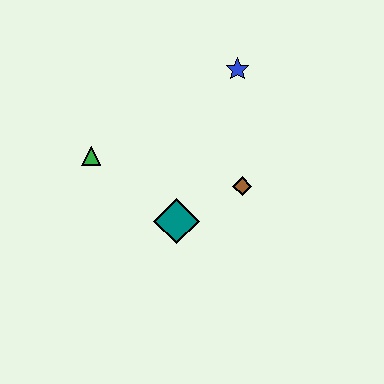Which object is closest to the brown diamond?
The teal diamond is closest to the brown diamond.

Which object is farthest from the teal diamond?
The blue star is farthest from the teal diamond.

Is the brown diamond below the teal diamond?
No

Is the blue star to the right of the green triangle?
Yes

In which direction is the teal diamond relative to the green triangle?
The teal diamond is to the right of the green triangle.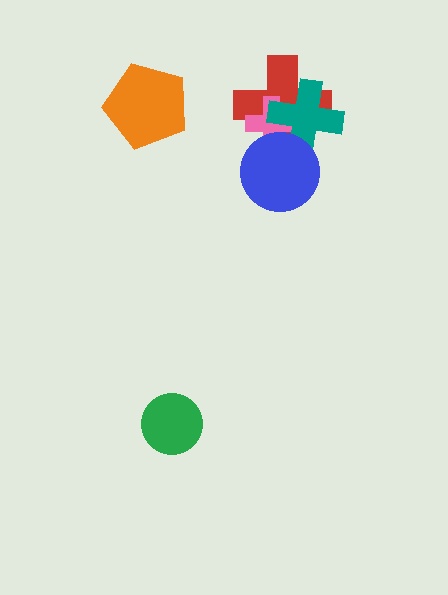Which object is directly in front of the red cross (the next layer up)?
The pink cross is directly in front of the red cross.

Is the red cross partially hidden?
Yes, it is partially covered by another shape.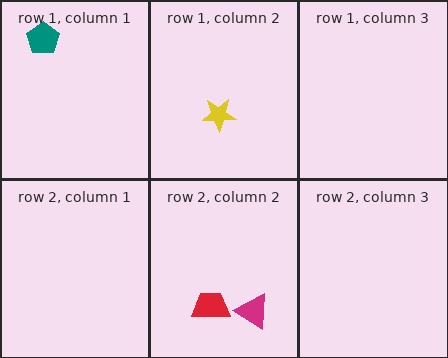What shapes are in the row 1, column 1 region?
The teal pentagon.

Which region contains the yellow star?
The row 1, column 2 region.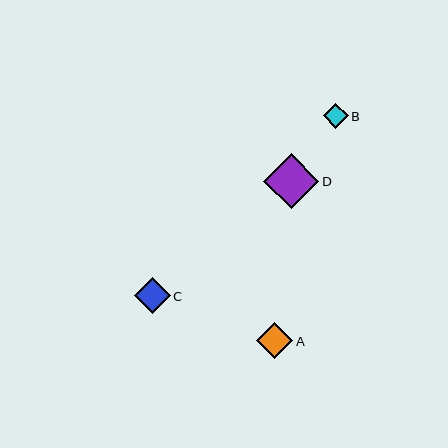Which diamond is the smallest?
Diamond B is the smallest with a size of approximately 24 pixels.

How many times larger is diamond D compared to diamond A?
Diamond D is approximately 1.5 times the size of diamond A.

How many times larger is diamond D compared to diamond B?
Diamond D is approximately 2.3 times the size of diamond B.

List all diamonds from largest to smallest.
From largest to smallest: D, A, C, B.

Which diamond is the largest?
Diamond D is the largest with a size of approximately 55 pixels.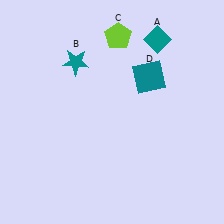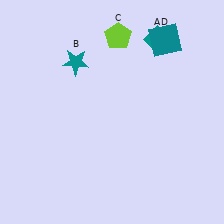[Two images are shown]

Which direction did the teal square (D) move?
The teal square (D) moved up.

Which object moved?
The teal square (D) moved up.